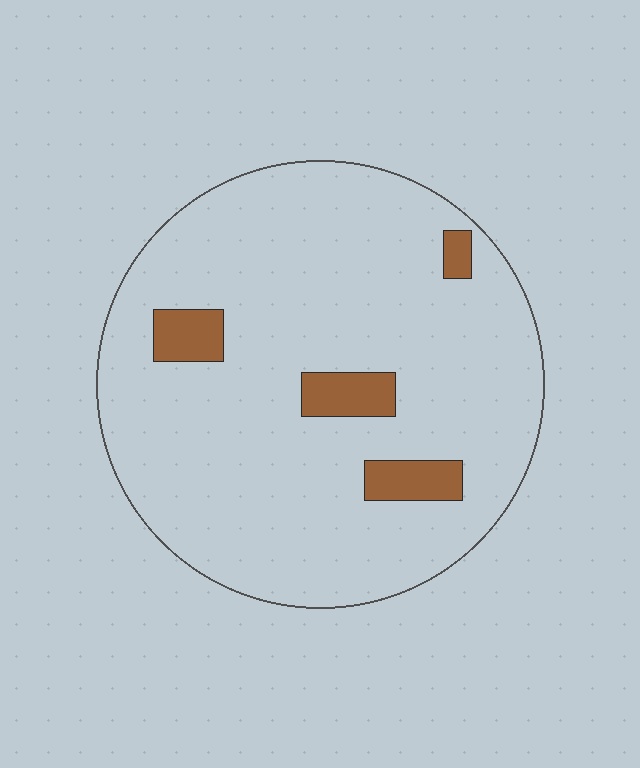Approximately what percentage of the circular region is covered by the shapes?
Approximately 10%.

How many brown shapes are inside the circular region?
4.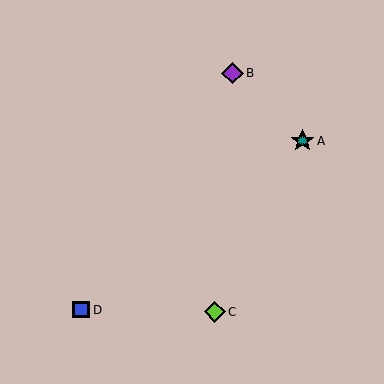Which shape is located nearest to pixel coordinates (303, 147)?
The teal star (labeled A) at (303, 141) is nearest to that location.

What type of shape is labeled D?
Shape D is a blue square.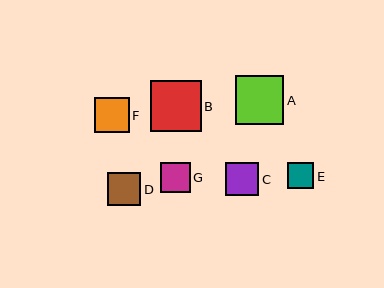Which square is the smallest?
Square E is the smallest with a size of approximately 26 pixels.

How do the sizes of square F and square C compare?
Square F and square C are approximately the same size.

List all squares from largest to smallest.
From largest to smallest: B, A, F, C, D, G, E.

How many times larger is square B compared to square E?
Square B is approximately 2.0 times the size of square E.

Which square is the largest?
Square B is the largest with a size of approximately 51 pixels.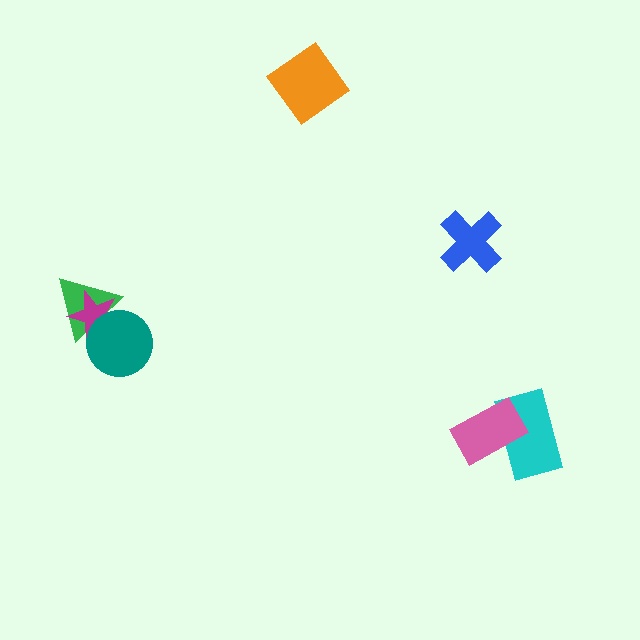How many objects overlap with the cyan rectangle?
1 object overlaps with the cyan rectangle.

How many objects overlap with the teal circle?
2 objects overlap with the teal circle.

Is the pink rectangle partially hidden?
No, no other shape covers it.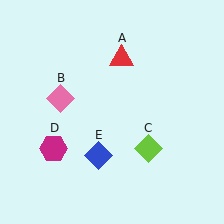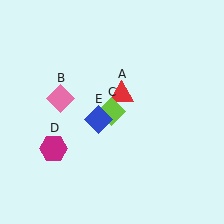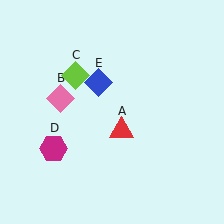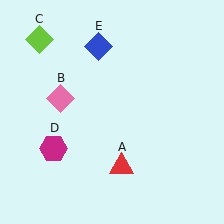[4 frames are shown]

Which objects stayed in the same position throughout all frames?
Pink diamond (object B) and magenta hexagon (object D) remained stationary.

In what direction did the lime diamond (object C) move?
The lime diamond (object C) moved up and to the left.